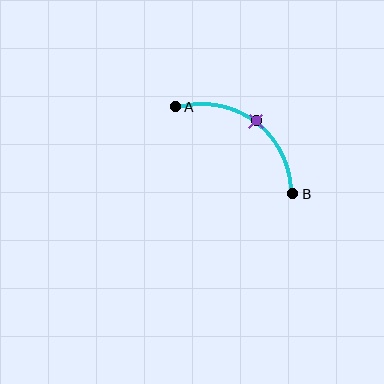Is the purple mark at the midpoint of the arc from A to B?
Yes. The purple mark lies on the arc at equal arc-length from both A and B — it is the arc midpoint.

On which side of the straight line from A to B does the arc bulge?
The arc bulges above and to the right of the straight line connecting A and B.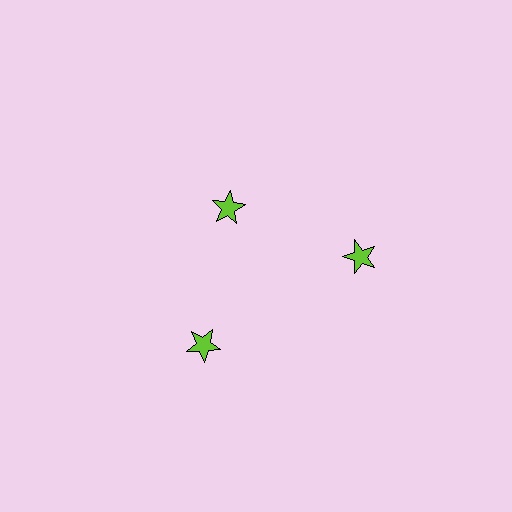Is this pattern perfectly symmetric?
No. The 3 lime stars are arranged in a ring, but one element near the 11 o'clock position is pulled inward toward the center, breaking the 3-fold rotational symmetry.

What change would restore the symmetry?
The symmetry would be restored by moving it outward, back onto the ring so that all 3 stars sit at equal angles and equal distance from the center.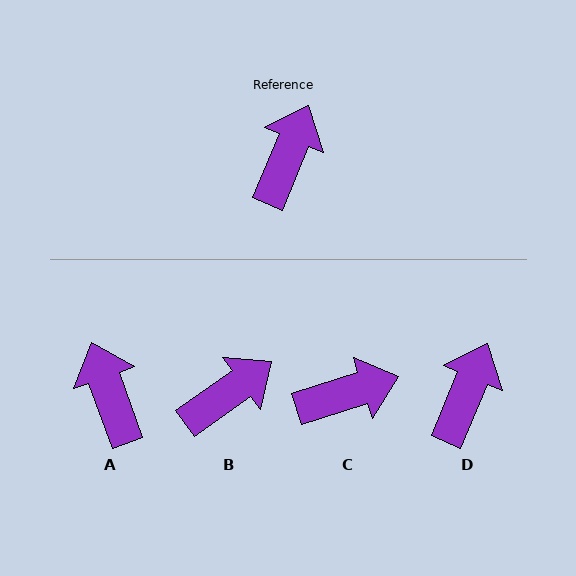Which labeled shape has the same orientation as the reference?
D.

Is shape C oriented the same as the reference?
No, it is off by about 50 degrees.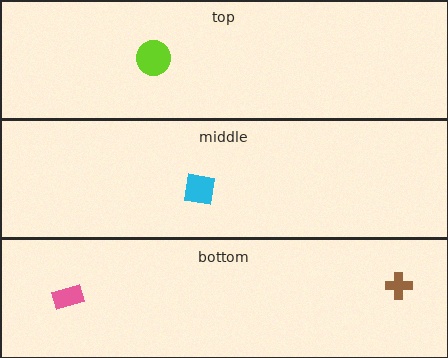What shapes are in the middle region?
The cyan square.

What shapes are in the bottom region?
The pink rectangle, the brown cross.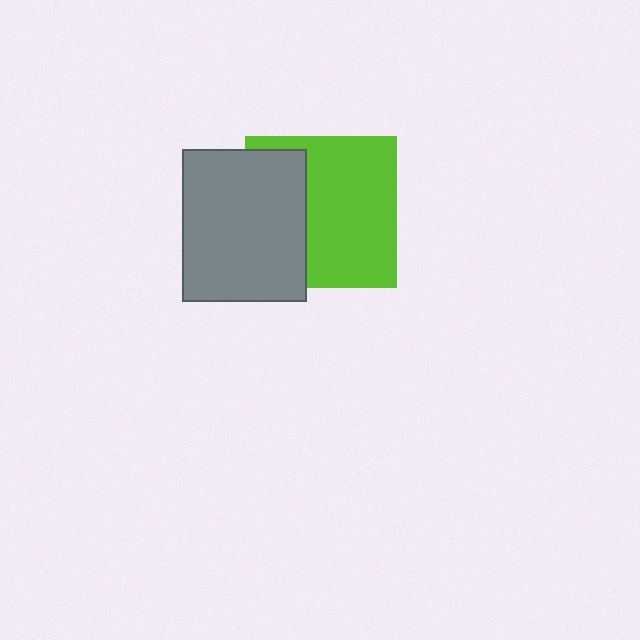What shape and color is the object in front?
The object in front is a gray rectangle.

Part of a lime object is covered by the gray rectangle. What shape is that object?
It is a square.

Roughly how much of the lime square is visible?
About half of it is visible (roughly 63%).